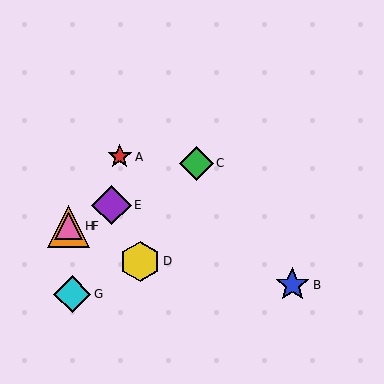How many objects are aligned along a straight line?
4 objects (C, E, F, H) are aligned along a straight line.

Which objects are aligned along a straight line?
Objects C, E, F, H are aligned along a straight line.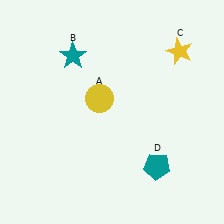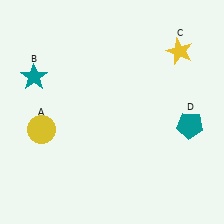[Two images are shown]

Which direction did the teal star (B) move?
The teal star (B) moved left.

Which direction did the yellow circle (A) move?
The yellow circle (A) moved left.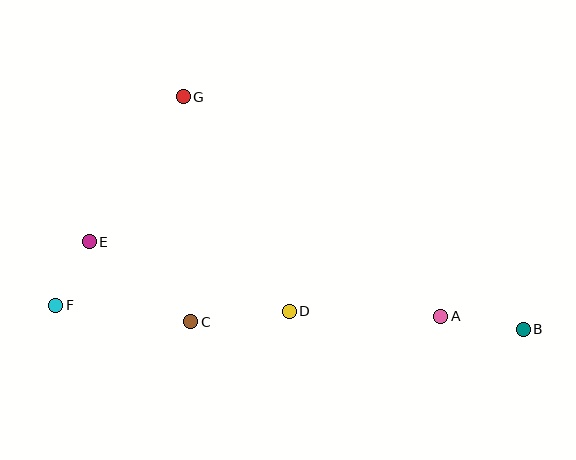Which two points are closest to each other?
Points E and F are closest to each other.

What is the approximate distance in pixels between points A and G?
The distance between A and G is approximately 338 pixels.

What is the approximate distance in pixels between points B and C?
The distance between B and C is approximately 332 pixels.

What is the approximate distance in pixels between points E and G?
The distance between E and G is approximately 173 pixels.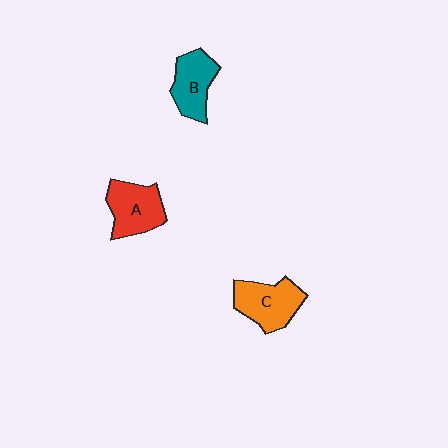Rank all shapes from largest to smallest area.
From largest to smallest: C (orange), A (red), B (teal).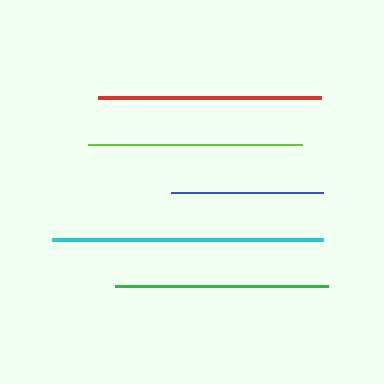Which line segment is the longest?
The cyan line is the longest at approximately 271 pixels.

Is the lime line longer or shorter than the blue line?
The lime line is longer than the blue line.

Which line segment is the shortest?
The blue line is the shortest at approximately 152 pixels.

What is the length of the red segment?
The red segment is approximately 222 pixels long.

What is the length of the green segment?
The green segment is approximately 213 pixels long.